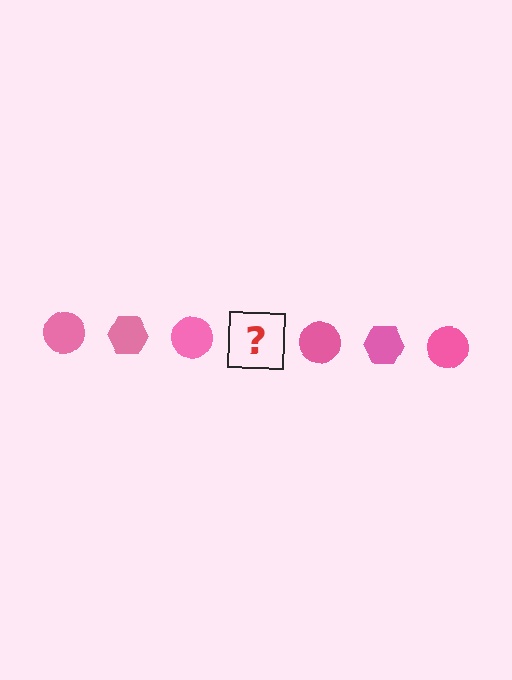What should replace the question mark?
The question mark should be replaced with a pink hexagon.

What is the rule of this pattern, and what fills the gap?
The rule is that the pattern cycles through circle, hexagon shapes in pink. The gap should be filled with a pink hexagon.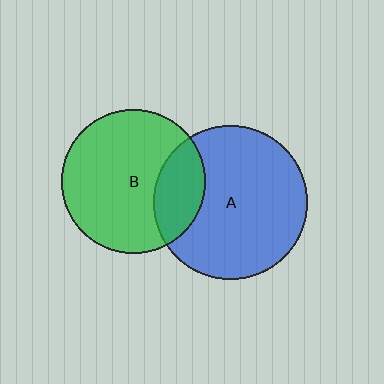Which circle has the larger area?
Circle A (blue).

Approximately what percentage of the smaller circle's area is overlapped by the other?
Approximately 25%.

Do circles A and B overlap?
Yes.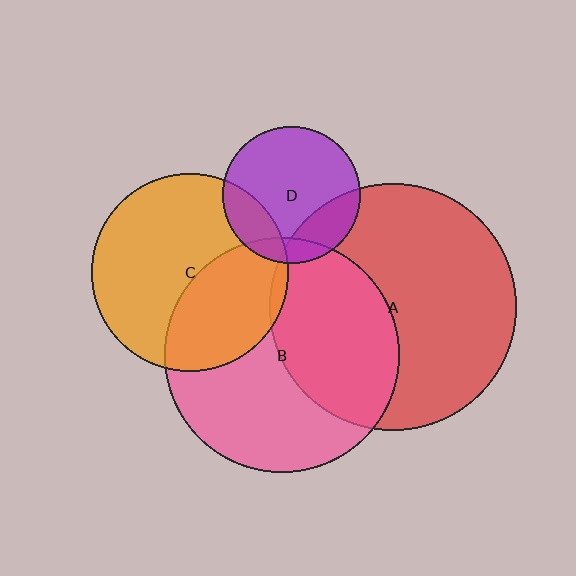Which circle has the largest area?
Circle A (red).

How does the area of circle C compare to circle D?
Approximately 2.0 times.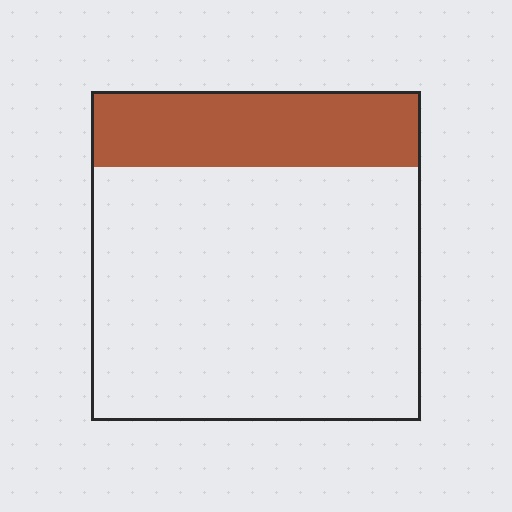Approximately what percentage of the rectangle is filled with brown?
Approximately 25%.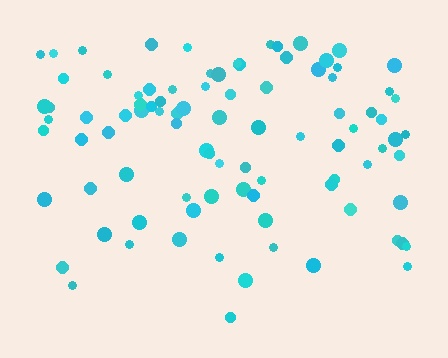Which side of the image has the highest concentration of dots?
The top.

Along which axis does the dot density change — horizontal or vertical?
Vertical.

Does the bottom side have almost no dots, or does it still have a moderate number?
Still a moderate number, just noticeably fewer than the top.